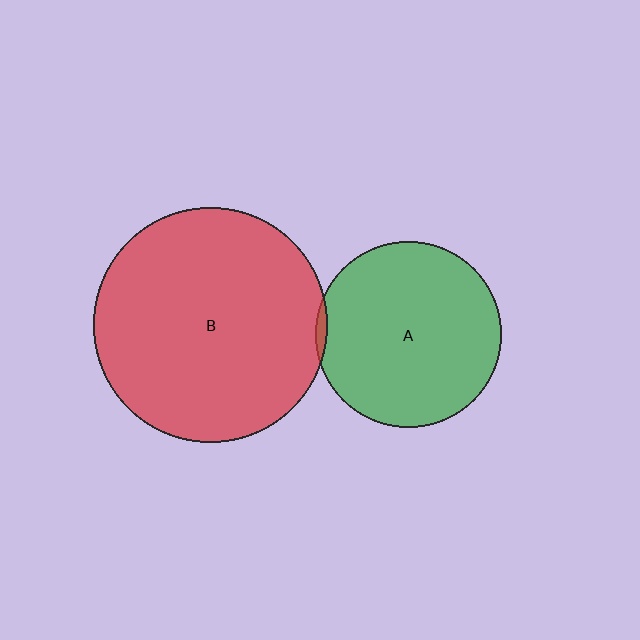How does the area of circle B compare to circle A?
Approximately 1.6 times.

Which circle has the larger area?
Circle B (red).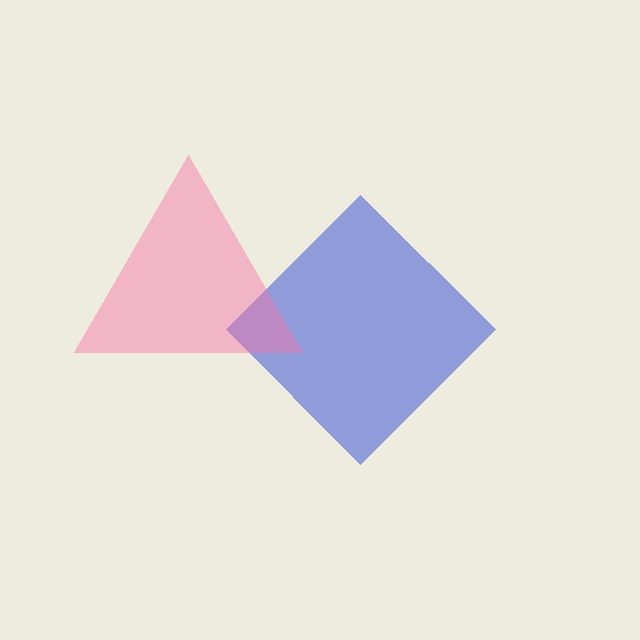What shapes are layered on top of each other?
The layered shapes are: a blue diamond, a pink triangle.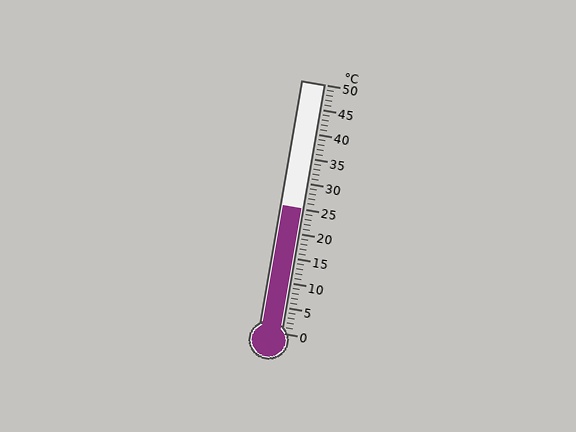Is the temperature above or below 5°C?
The temperature is above 5°C.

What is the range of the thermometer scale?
The thermometer scale ranges from 0°C to 50°C.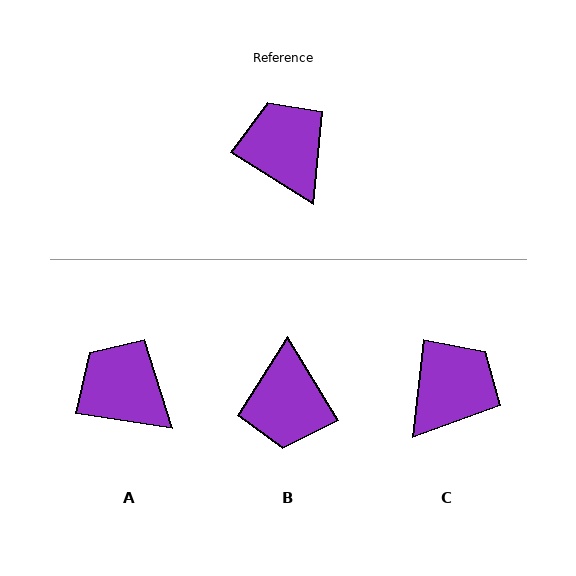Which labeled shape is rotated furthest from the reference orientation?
B, about 153 degrees away.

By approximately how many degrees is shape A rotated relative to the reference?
Approximately 23 degrees counter-clockwise.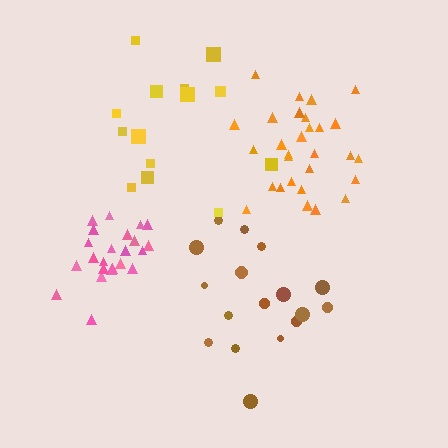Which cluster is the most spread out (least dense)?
Yellow.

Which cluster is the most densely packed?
Pink.